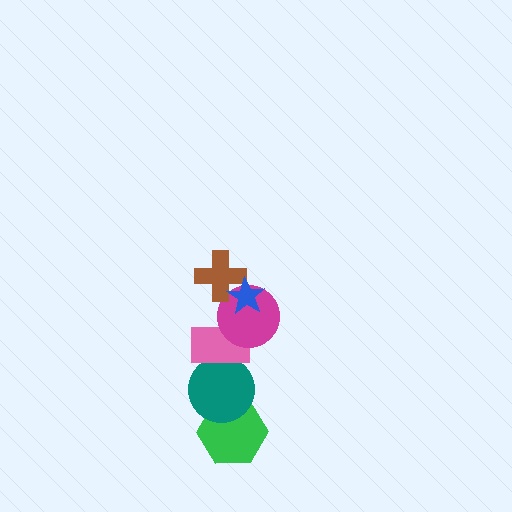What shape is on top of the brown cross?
The blue star is on top of the brown cross.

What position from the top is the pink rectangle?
The pink rectangle is 4th from the top.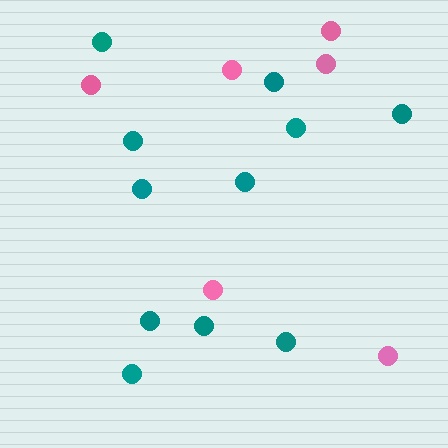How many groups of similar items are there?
There are 2 groups: one group of teal circles (11) and one group of pink circles (6).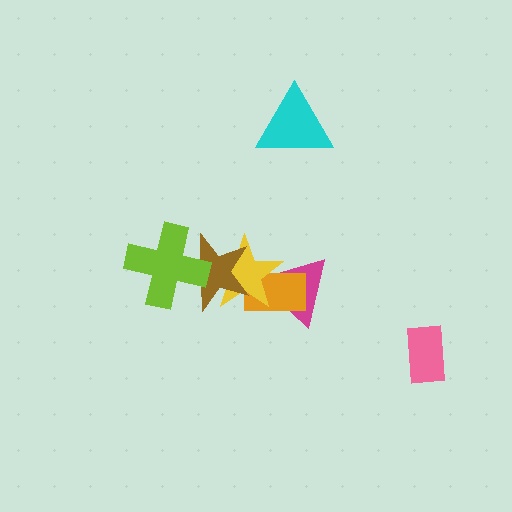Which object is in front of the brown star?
The lime cross is in front of the brown star.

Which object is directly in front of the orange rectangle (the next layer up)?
The yellow star is directly in front of the orange rectangle.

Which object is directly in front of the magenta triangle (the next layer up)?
The orange rectangle is directly in front of the magenta triangle.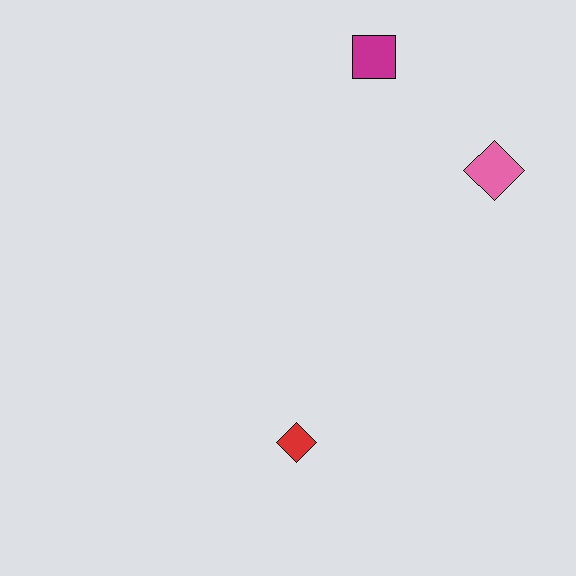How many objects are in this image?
There are 3 objects.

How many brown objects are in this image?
There are no brown objects.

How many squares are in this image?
There is 1 square.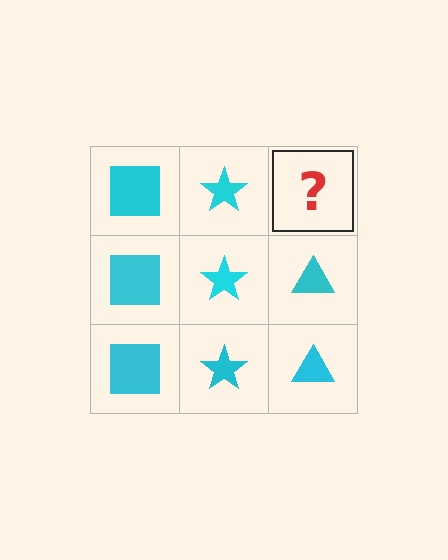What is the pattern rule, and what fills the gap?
The rule is that each column has a consistent shape. The gap should be filled with a cyan triangle.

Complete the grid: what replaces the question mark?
The question mark should be replaced with a cyan triangle.